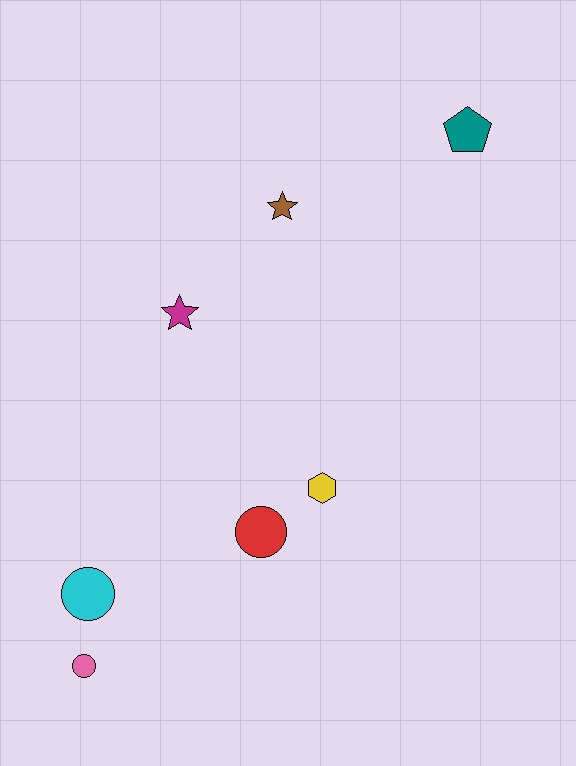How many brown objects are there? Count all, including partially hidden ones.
There is 1 brown object.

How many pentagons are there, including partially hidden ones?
There is 1 pentagon.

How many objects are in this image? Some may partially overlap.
There are 7 objects.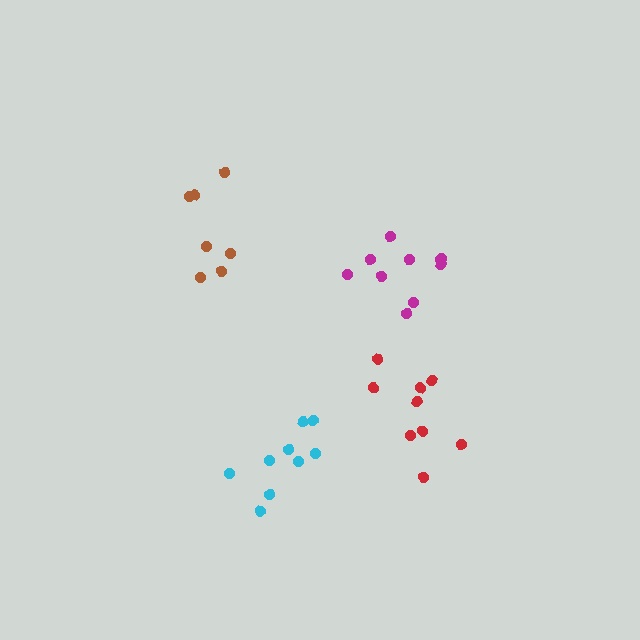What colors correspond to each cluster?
The clusters are colored: cyan, magenta, red, brown.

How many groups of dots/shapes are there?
There are 4 groups.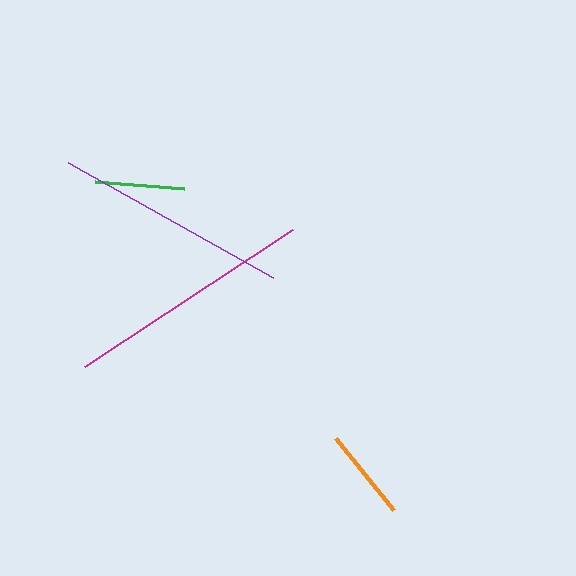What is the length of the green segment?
The green segment is approximately 89 pixels long.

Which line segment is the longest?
The magenta line is the longest at approximately 249 pixels.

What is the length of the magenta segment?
The magenta segment is approximately 249 pixels long.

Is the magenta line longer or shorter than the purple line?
The magenta line is longer than the purple line.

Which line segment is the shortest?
The green line is the shortest at approximately 89 pixels.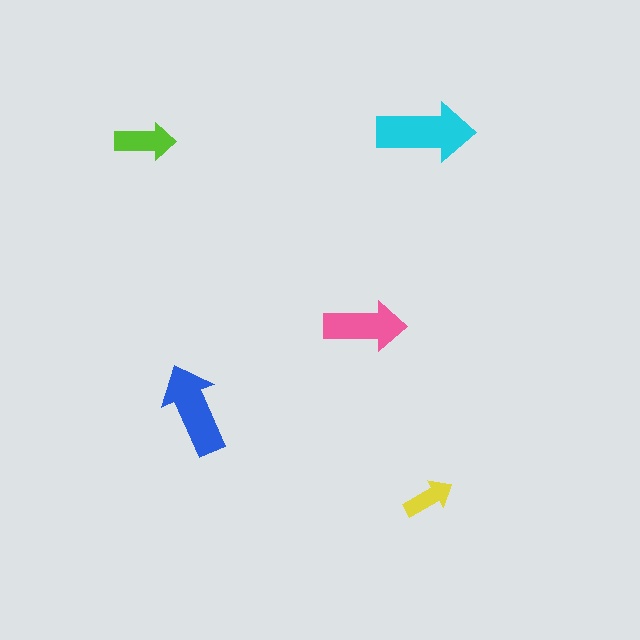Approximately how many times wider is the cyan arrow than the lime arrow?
About 1.5 times wider.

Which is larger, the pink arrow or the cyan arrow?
The cyan one.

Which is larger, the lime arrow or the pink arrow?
The pink one.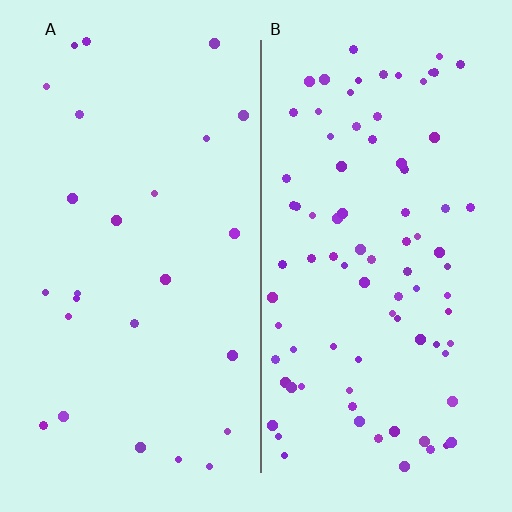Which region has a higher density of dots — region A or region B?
B (the right).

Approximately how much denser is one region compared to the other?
Approximately 3.3× — region B over region A.